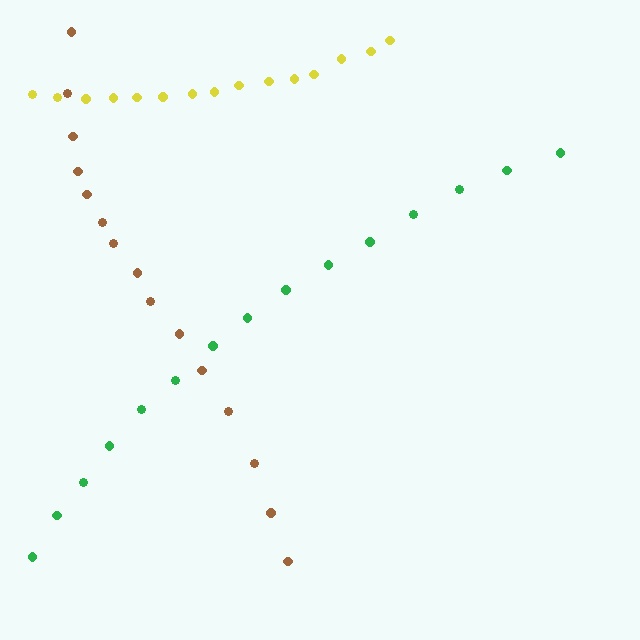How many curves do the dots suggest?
There are 3 distinct paths.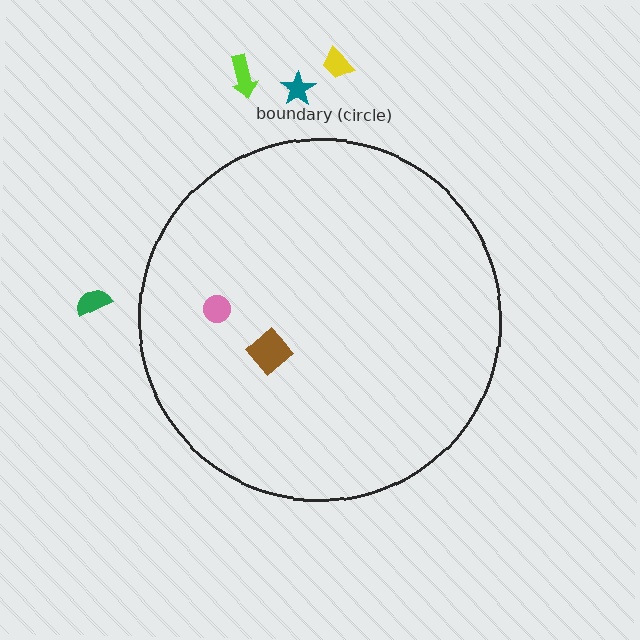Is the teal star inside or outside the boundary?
Outside.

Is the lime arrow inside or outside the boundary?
Outside.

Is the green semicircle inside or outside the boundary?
Outside.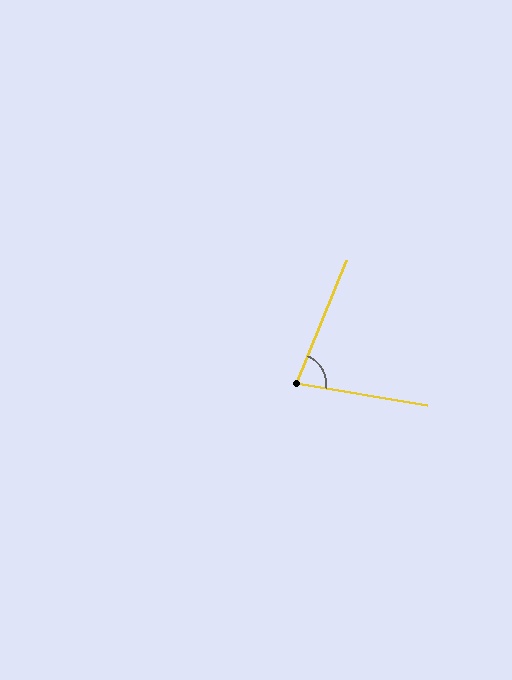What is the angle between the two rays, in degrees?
Approximately 77 degrees.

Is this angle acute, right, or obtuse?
It is acute.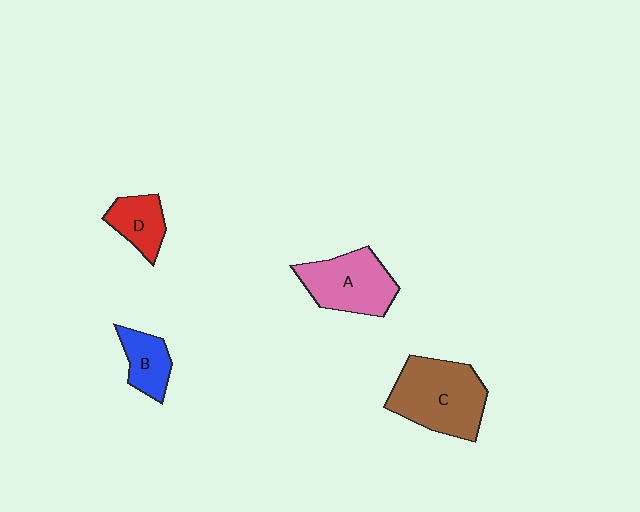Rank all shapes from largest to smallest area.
From largest to smallest: C (brown), A (pink), D (red), B (blue).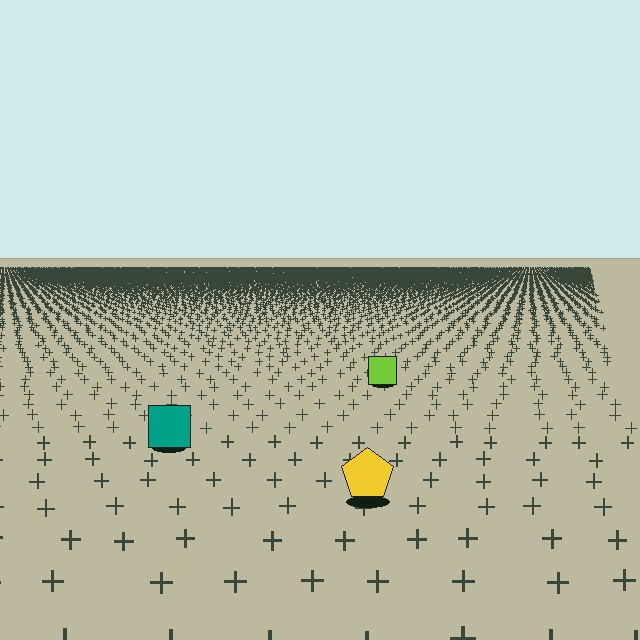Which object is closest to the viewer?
The yellow pentagon is closest. The texture marks near it are larger and more spread out.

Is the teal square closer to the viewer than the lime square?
Yes. The teal square is closer — you can tell from the texture gradient: the ground texture is coarser near it.